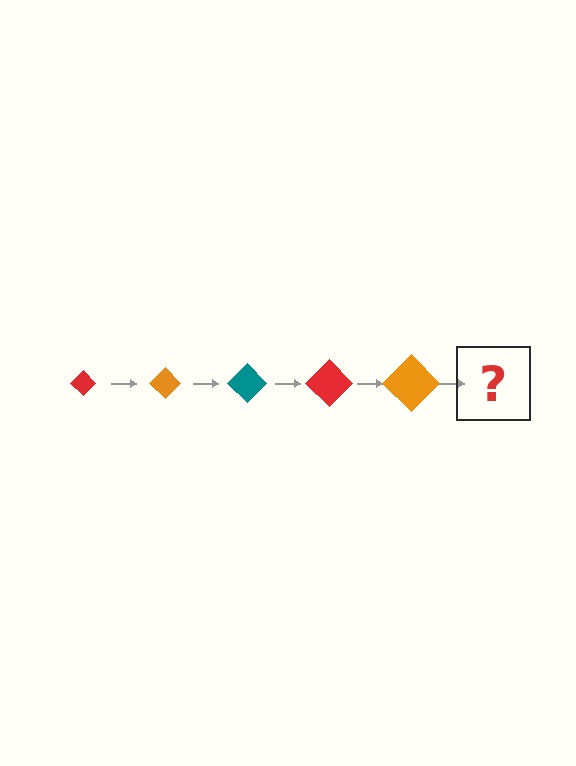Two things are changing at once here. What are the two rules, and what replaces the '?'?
The two rules are that the diamond grows larger each step and the color cycles through red, orange, and teal. The '?' should be a teal diamond, larger than the previous one.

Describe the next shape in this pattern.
It should be a teal diamond, larger than the previous one.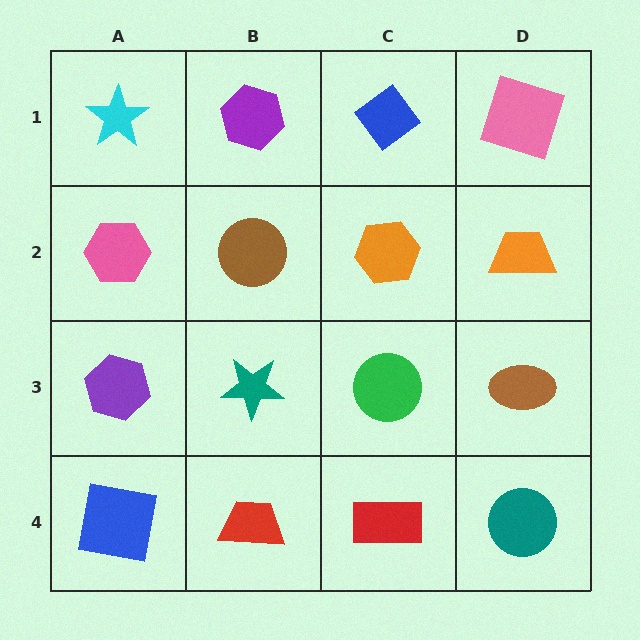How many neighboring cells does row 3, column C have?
4.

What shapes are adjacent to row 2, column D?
A pink square (row 1, column D), a brown ellipse (row 3, column D), an orange hexagon (row 2, column C).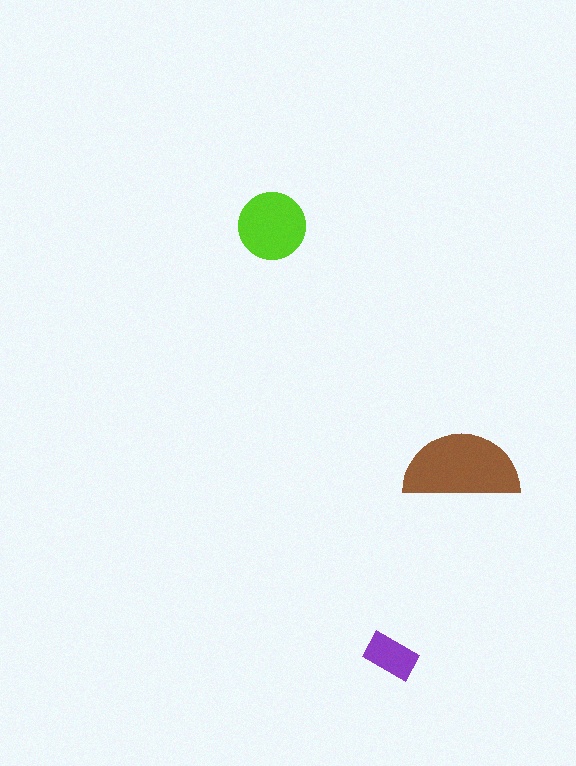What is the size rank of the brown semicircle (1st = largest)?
1st.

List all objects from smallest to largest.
The purple rectangle, the lime circle, the brown semicircle.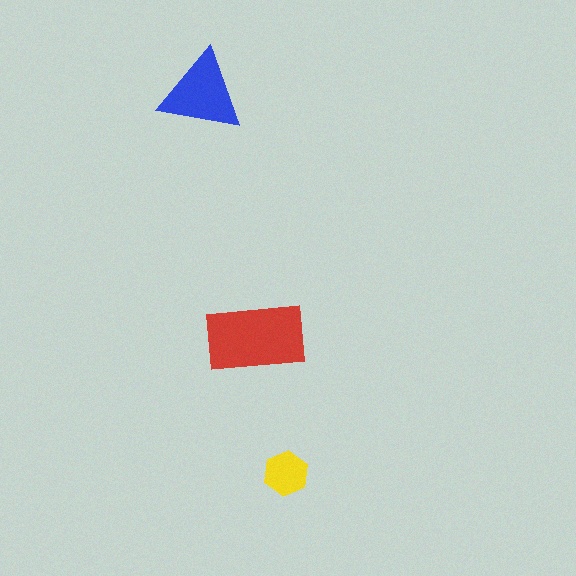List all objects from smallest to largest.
The yellow hexagon, the blue triangle, the red rectangle.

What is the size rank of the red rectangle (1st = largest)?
1st.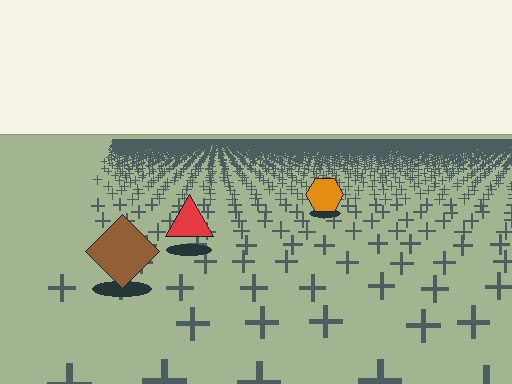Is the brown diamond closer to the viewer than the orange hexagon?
Yes. The brown diamond is closer — you can tell from the texture gradient: the ground texture is coarser near it.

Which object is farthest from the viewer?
The orange hexagon is farthest from the viewer. It appears smaller and the ground texture around it is denser.